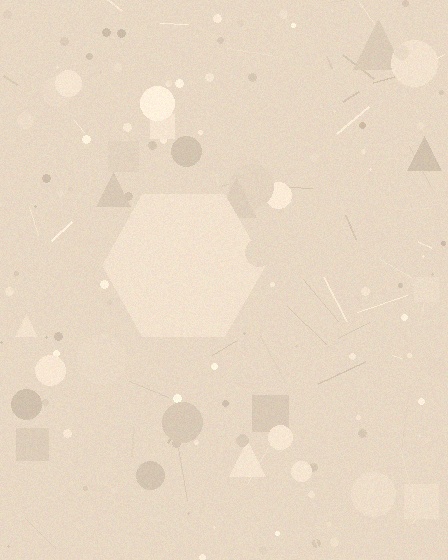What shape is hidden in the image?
A hexagon is hidden in the image.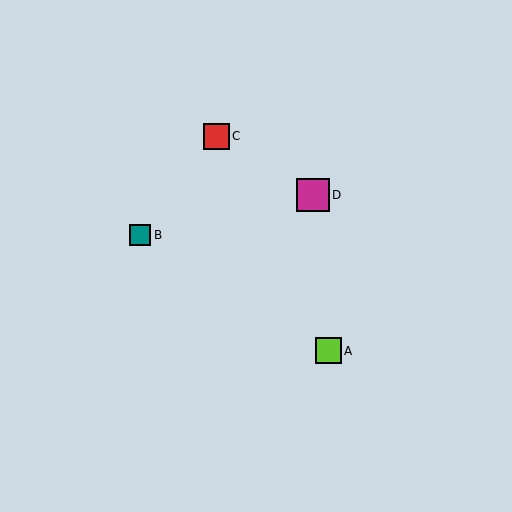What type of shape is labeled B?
Shape B is a teal square.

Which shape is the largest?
The magenta square (labeled D) is the largest.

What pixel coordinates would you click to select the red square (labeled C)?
Click at (216, 136) to select the red square C.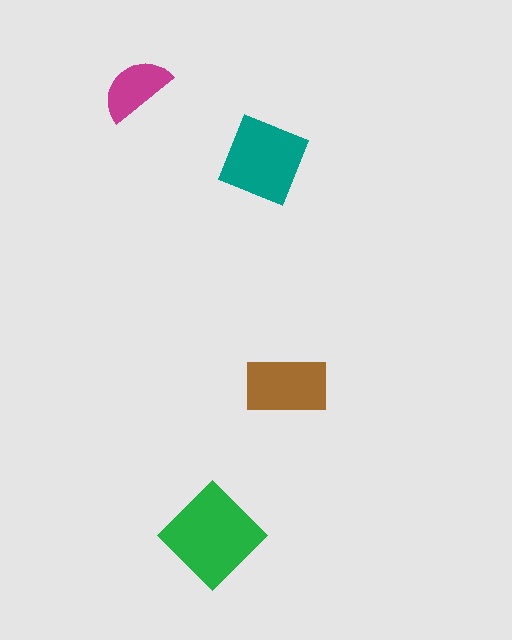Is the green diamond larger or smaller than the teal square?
Larger.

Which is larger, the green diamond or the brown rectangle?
The green diamond.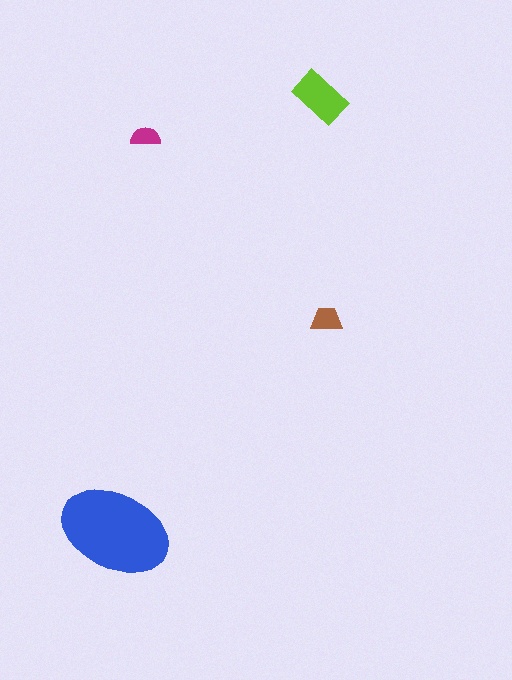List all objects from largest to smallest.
The blue ellipse, the lime rectangle, the brown trapezoid, the magenta semicircle.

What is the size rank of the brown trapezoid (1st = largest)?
3rd.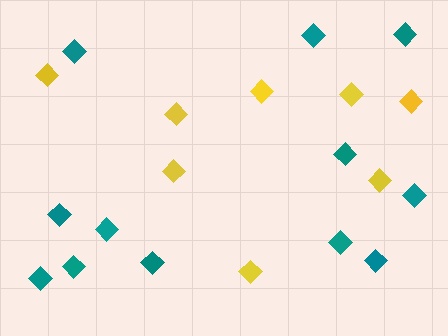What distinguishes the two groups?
There are 2 groups: one group of yellow diamonds (8) and one group of teal diamonds (12).